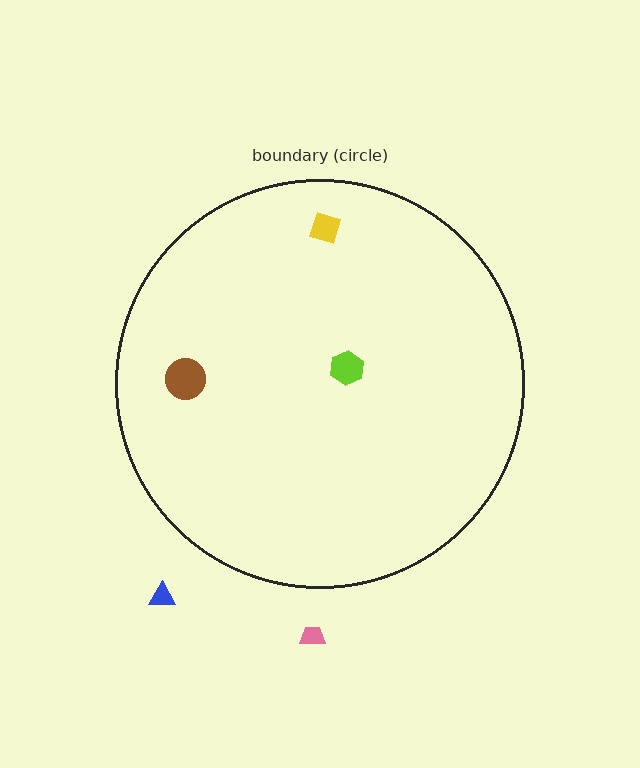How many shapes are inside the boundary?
3 inside, 2 outside.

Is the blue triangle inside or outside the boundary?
Outside.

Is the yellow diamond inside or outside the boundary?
Inside.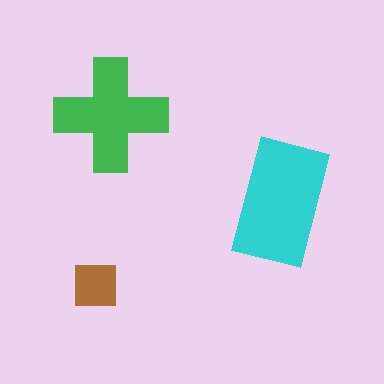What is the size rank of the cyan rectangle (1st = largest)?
1st.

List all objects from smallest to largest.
The brown square, the green cross, the cyan rectangle.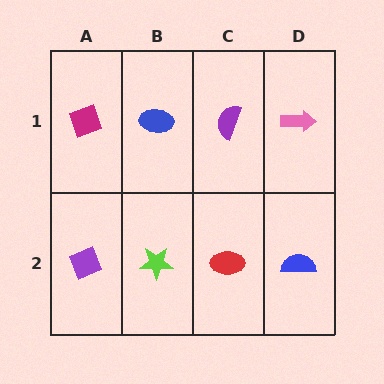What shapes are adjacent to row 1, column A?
A purple diamond (row 2, column A), a blue ellipse (row 1, column B).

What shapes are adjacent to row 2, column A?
A magenta diamond (row 1, column A), a lime star (row 2, column B).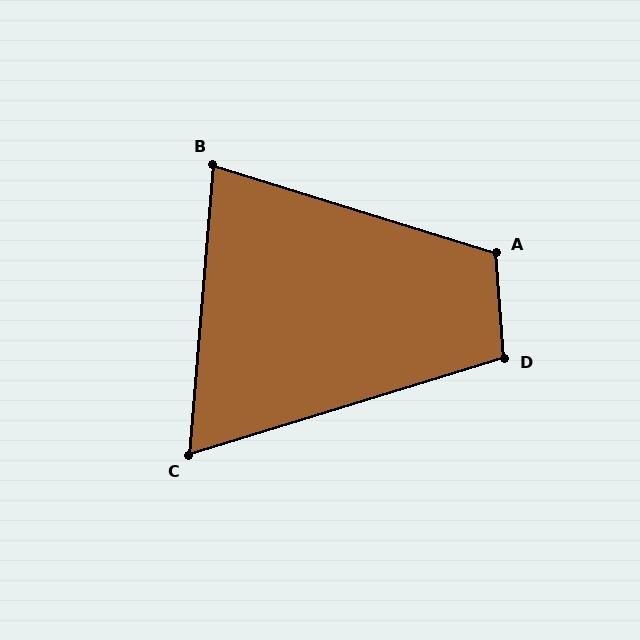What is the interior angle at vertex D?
Approximately 103 degrees (obtuse).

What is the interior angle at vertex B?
Approximately 77 degrees (acute).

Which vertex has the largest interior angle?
A, at approximately 112 degrees.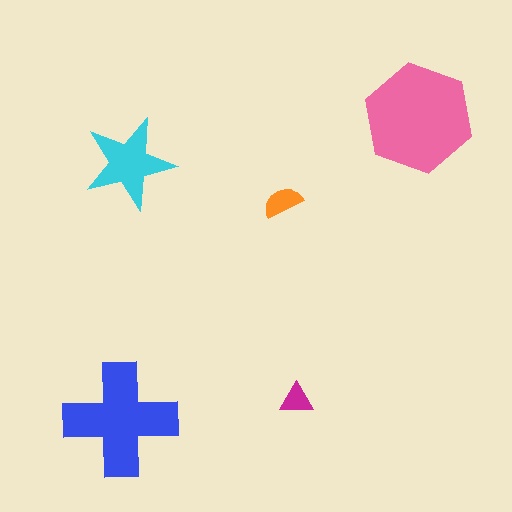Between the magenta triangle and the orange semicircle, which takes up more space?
The orange semicircle.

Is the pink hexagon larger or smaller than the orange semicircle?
Larger.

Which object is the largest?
The pink hexagon.